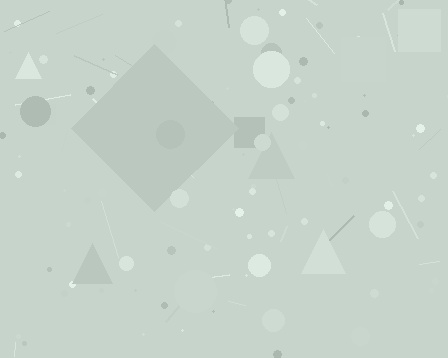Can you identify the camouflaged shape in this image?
The camouflaged shape is a diamond.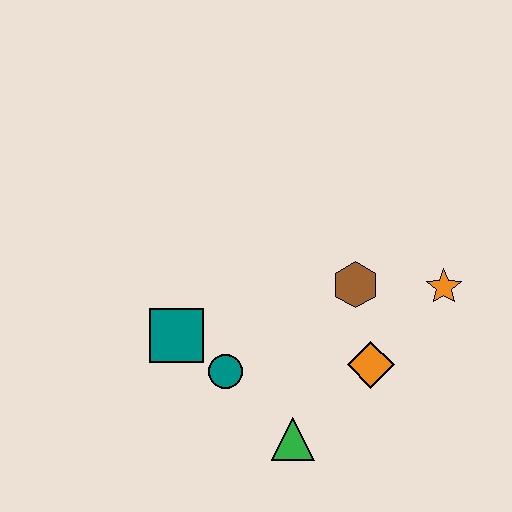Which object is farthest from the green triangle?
The orange star is farthest from the green triangle.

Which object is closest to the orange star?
The brown hexagon is closest to the orange star.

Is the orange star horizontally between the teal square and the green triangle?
No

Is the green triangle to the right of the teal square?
Yes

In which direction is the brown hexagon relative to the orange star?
The brown hexagon is to the left of the orange star.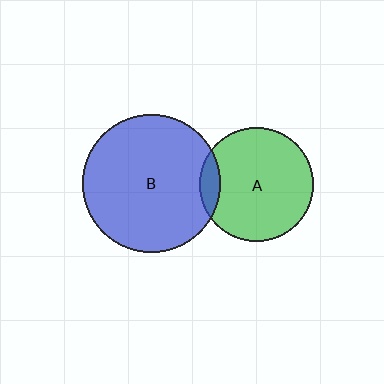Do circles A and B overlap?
Yes.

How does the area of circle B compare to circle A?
Approximately 1.5 times.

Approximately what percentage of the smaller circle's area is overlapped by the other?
Approximately 10%.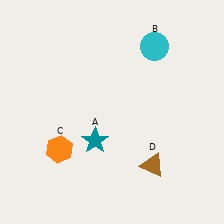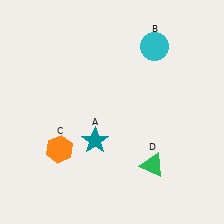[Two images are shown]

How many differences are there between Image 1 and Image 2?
There is 1 difference between the two images.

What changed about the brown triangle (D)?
In Image 1, D is brown. In Image 2, it changed to green.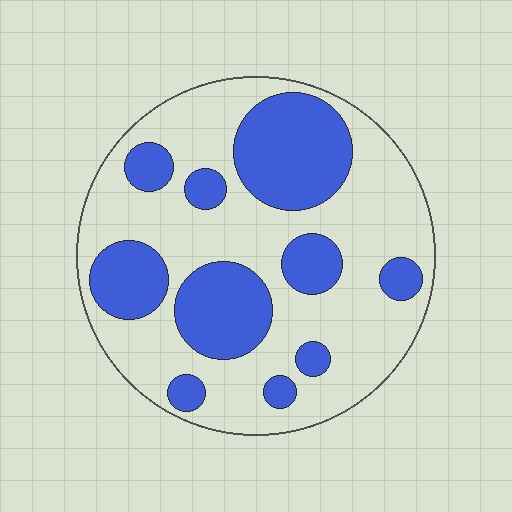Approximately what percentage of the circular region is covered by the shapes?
Approximately 35%.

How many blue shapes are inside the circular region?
10.